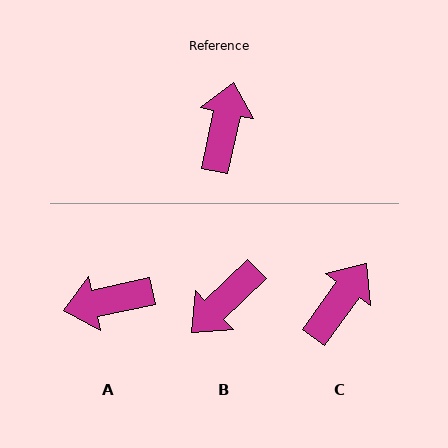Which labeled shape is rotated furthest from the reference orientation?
B, about 146 degrees away.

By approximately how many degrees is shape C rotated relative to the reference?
Approximately 24 degrees clockwise.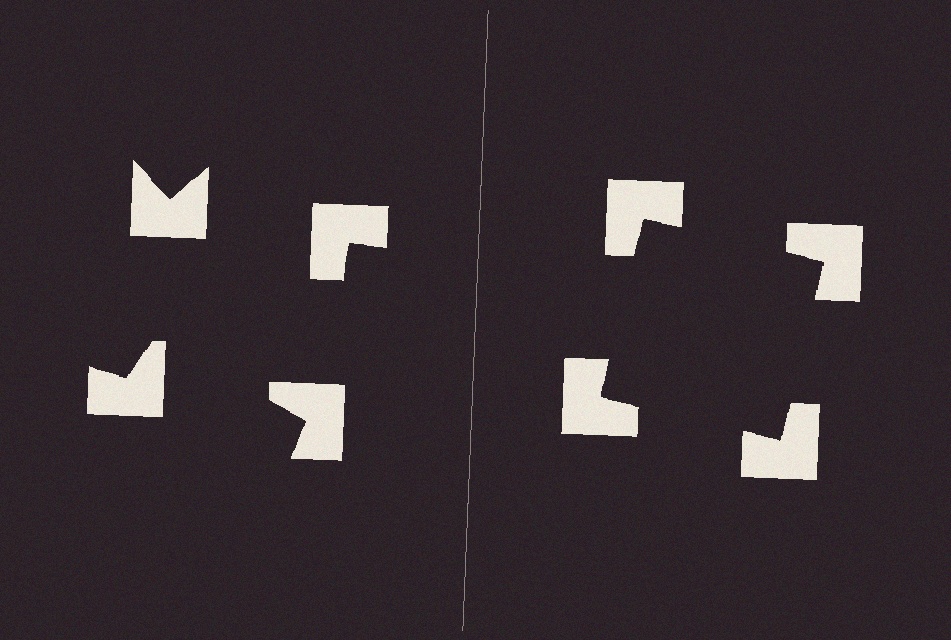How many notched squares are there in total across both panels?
8 — 4 on each side.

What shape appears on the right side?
An illusory square.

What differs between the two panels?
The notched squares are positioned identically on both sides; only the wedge orientations differ. On the right they align to a square; on the left they are misaligned.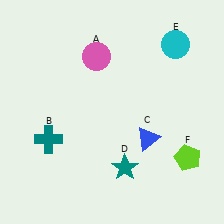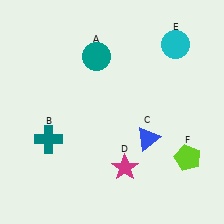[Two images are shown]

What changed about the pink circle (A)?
In Image 1, A is pink. In Image 2, it changed to teal.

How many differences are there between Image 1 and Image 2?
There are 2 differences between the two images.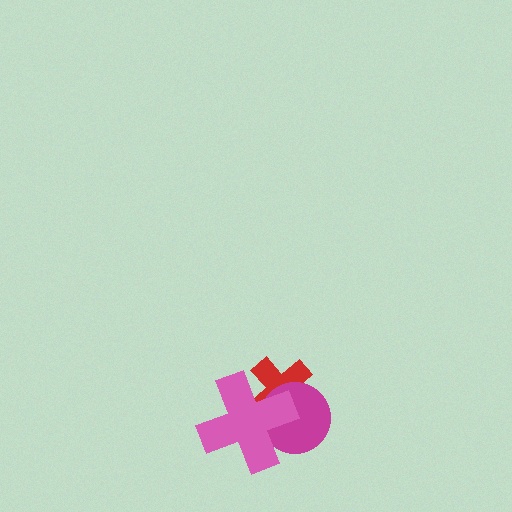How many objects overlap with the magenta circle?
2 objects overlap with the magenta circle.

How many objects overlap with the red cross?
2 objects overlap with the red cross.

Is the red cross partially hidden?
Yes, it is partially covered by another shape.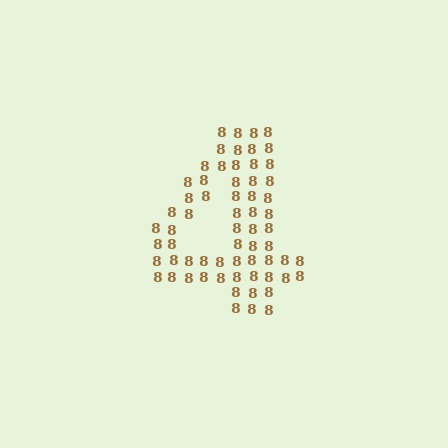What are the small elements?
The small elements are digit 8's.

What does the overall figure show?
The overall figure shows the digit 4.